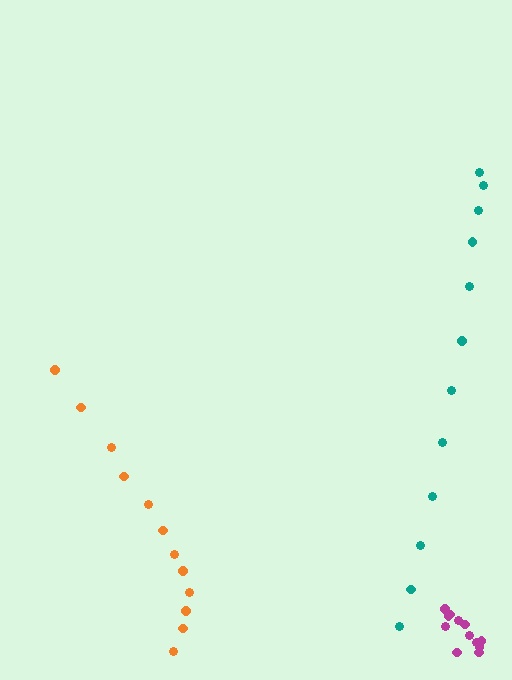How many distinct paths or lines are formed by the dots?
There are 3 distinct paths.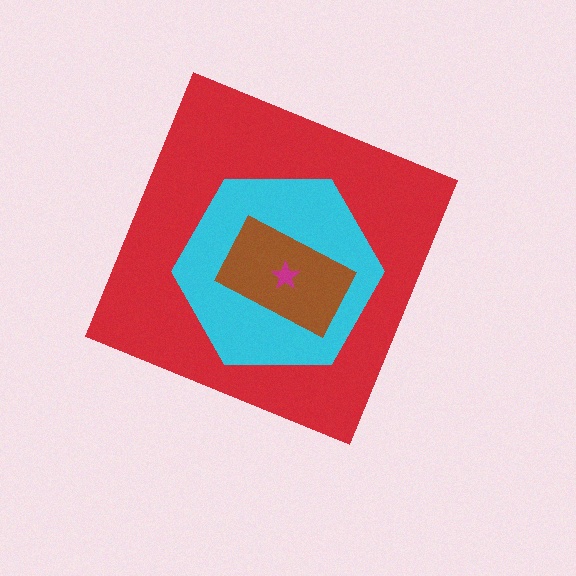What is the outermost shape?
The red diamond.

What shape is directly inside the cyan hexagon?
The brown rectangle.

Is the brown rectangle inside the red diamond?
Yes.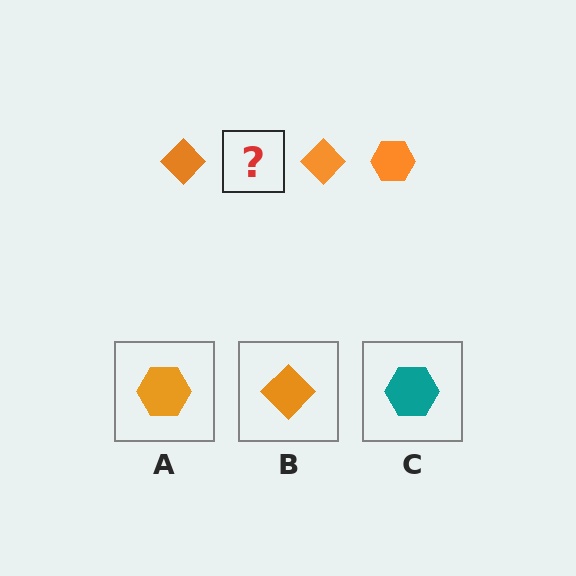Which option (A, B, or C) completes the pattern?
A.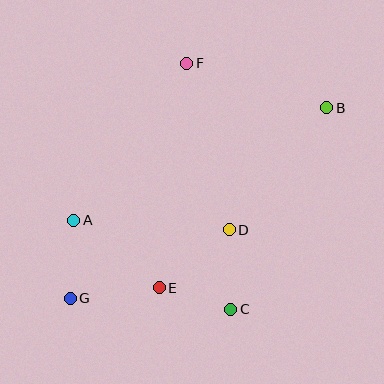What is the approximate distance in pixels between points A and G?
The distance between A and G is approximately 78 pixels.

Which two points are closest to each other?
Points C and E are closest to each other.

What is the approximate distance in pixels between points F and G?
The distance between F and G is approximately 263 pixels.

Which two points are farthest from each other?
Points B and G are farthest from each other.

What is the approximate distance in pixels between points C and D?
The distance between C and D is approximately 80 pixels.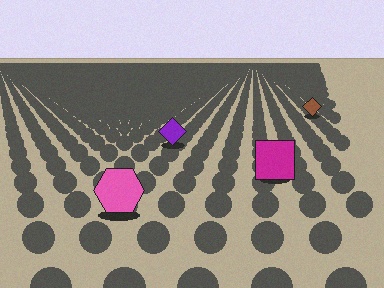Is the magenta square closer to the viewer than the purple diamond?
Yes. The magenta square is closer — you can tell from the texture gradient: the ground texture is coarser near it.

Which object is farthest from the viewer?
The brown diamond is farthest from the viewer. It appears smaller and the ground texture around it is denser.